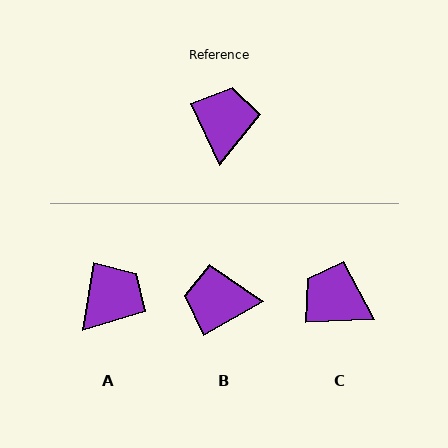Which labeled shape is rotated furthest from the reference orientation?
B, about 94 degrees away.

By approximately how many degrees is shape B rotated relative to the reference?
Approximately 94 degrees counter-clockwise.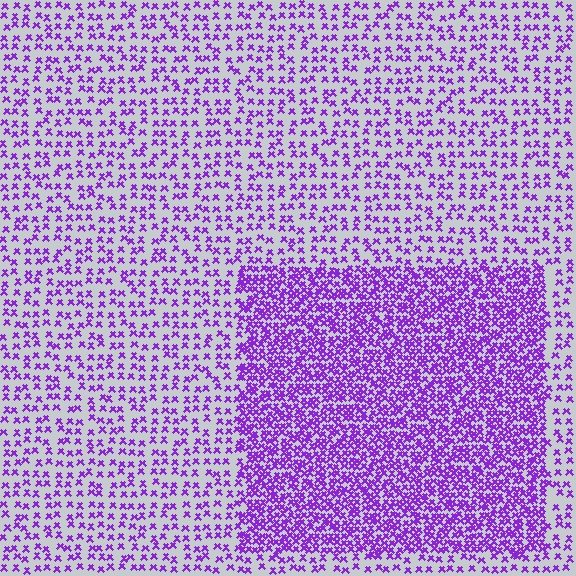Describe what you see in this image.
The image contains small purple elements arranged at two different densities. A rectangle-shaped region is visible where the elements are more densely packed than the surrounding area.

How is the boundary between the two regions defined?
The boundary is defined by a change in element density (approximately 2.4x ratio). All elements are the same color, size, and shape.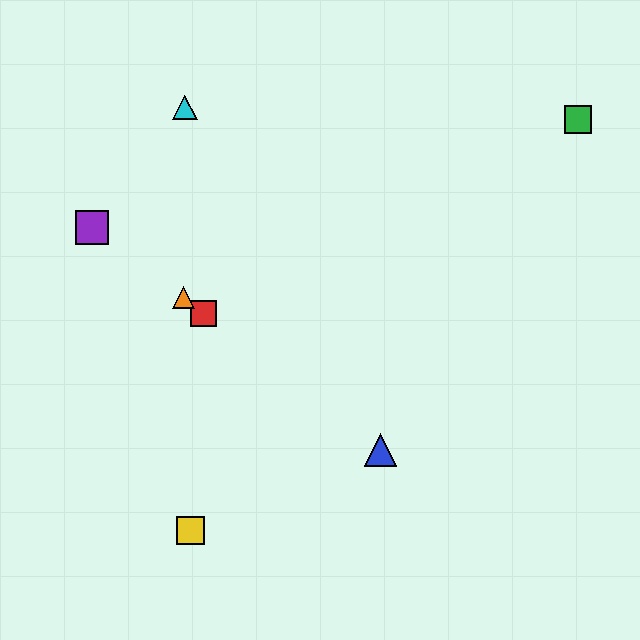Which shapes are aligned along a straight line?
The red square, the blue triangle, the purple square, the orange triangle are aligned along a straight line.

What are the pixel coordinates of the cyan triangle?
The cyan triangle is at (185, 108).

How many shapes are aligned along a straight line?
4 shapes (the red square, the blue triangle, the purple square, the orange triangle) are aligned along a straight line.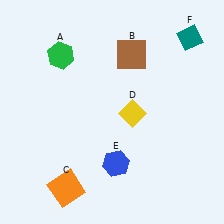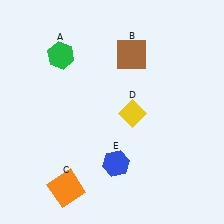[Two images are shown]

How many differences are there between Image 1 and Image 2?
There is 1 difference between the two images.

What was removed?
The teal diamond (F) was removed in Image 2.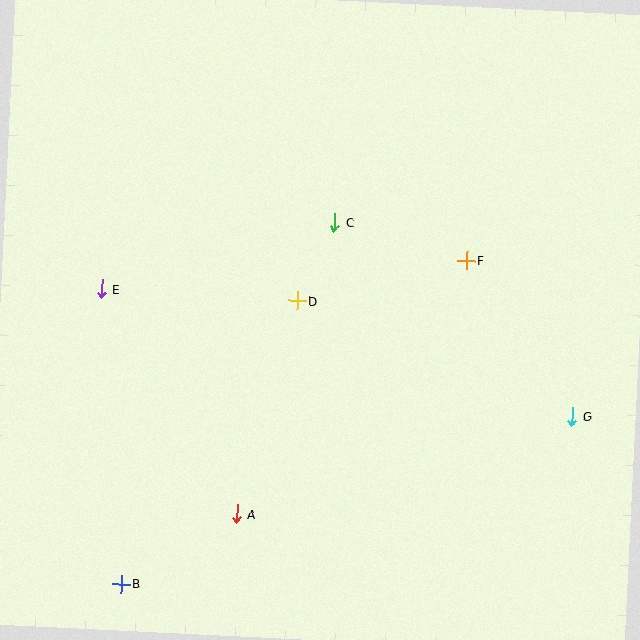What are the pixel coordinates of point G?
Point G is at (572, 417).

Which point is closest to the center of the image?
Point D at (297, 301) is closest to the center.